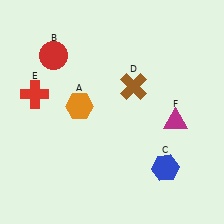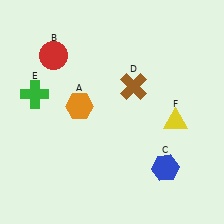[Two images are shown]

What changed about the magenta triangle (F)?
In Image 1, F is magenta. In Image 2, it changed to yellow.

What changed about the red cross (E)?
In Image 1, E is red. In Image 2, it changed to green.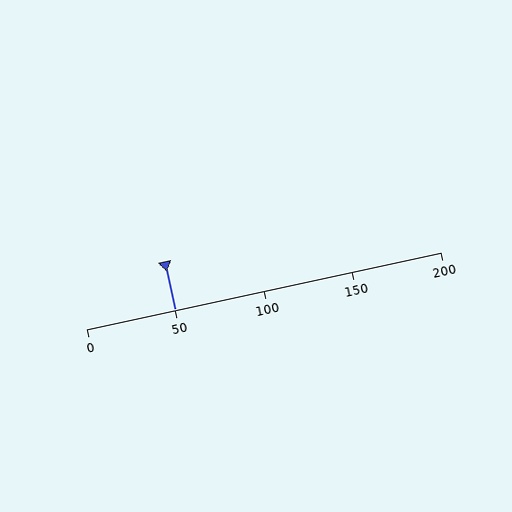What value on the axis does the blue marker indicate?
The marker indicates approximately 50.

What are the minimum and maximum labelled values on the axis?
The axis runs from 0 to 200.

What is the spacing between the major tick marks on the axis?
The major ticks are spaced 50 apart.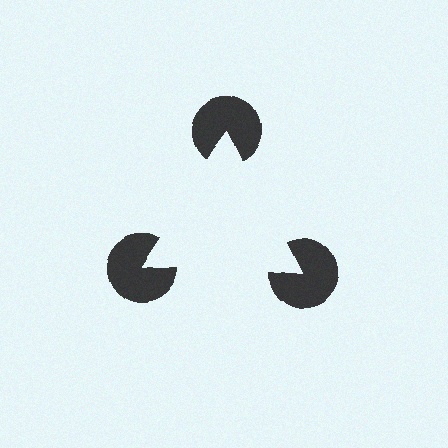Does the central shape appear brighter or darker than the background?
It typically appears slightly brighter than the background, even though no actual brightness change is drawn.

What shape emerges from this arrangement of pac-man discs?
An illusory triangle — its edges are inferred from the aligned wedge cuts in the pac-man discs, not physically drawn.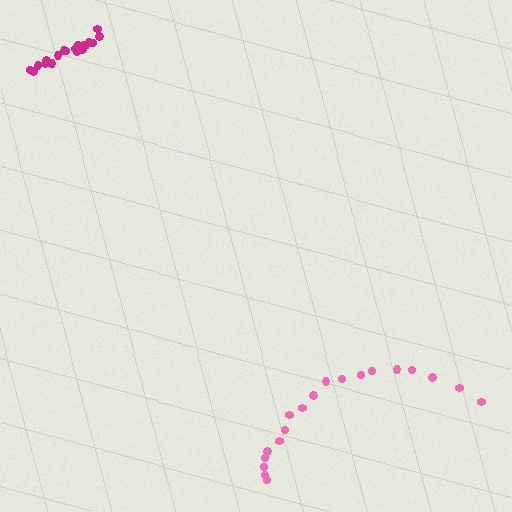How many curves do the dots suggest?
There are 2 distinct paths.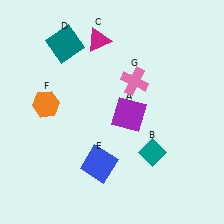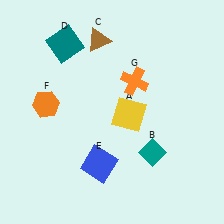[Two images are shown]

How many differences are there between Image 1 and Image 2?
There are 3 differences between the two images.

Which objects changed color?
A changed from purple to yellow. C changed from magenta to brown. G changed from pink to orange.